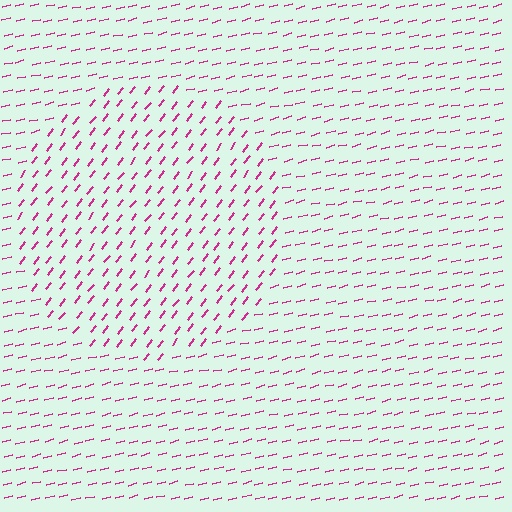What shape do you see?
I see a circle.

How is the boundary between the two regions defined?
The boundary is defined purely by a change in line orientation (approximately 38 degrees difference). All lines are the same color and thickness.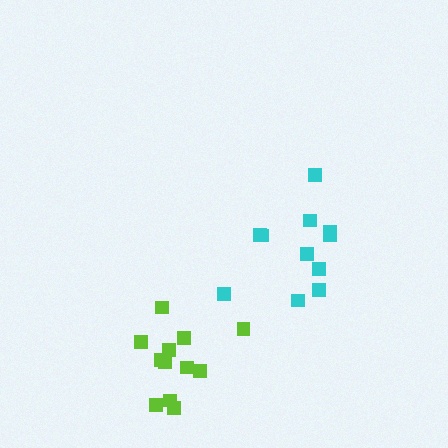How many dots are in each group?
Group 1: 11 dots, Group 2: 12 dots (23 total).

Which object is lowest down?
The lime cluster is bottommost.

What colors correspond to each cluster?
The clusters are colored: cyan, lime.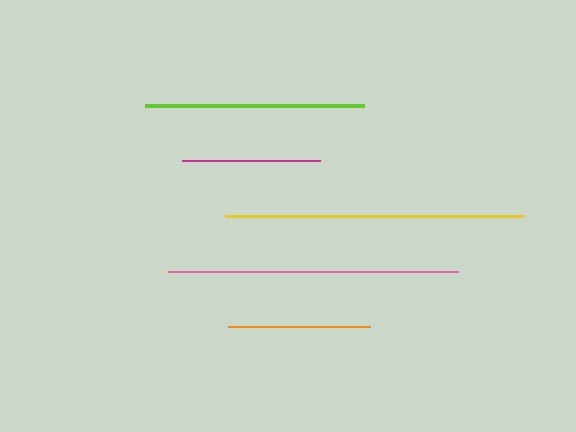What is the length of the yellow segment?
The yellow segment is approximately 298 pixels long.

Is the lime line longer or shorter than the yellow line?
The yellow line is longer than the lime line.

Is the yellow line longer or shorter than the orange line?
The yellow line is longer than the orange line.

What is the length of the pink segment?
The pink segment is approximately 291 pixels long.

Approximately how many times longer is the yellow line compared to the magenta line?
The yellow line is approximately 2.2 times the length of the magenta line.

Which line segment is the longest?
The yellow line is the longest at approximately 298 pixels.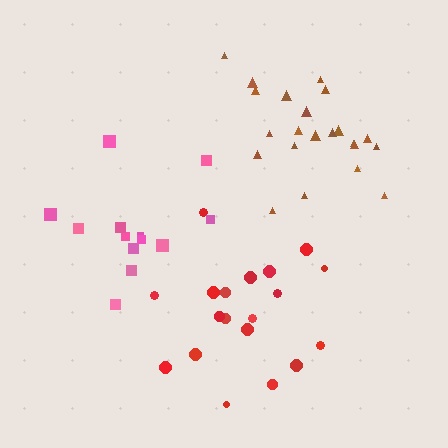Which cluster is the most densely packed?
Brown.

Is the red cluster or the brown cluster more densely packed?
Brown.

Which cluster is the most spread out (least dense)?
Red.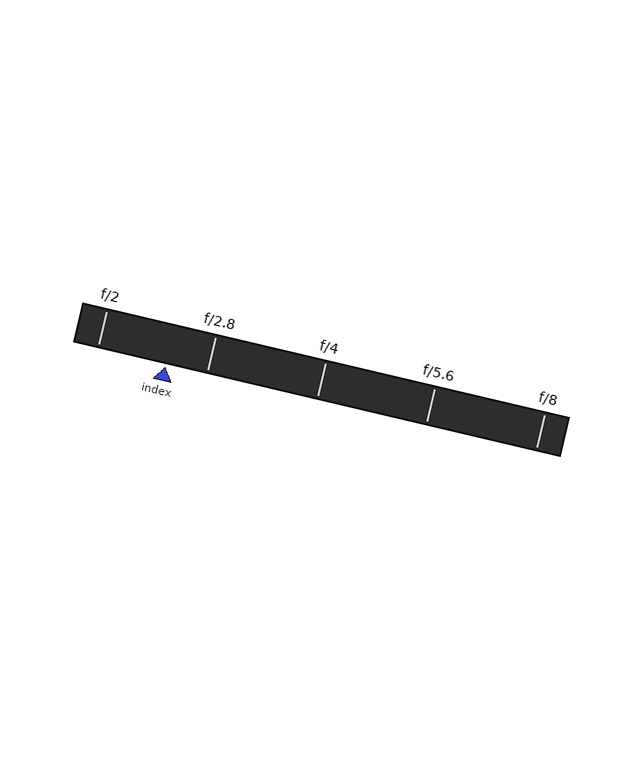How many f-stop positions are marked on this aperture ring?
There are 5 f-stop positions marked.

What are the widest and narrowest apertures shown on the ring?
The widest aperture shown is f/2 and the narrowest is f/8.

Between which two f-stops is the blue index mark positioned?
The index mark is between f/2 and f/2.8.